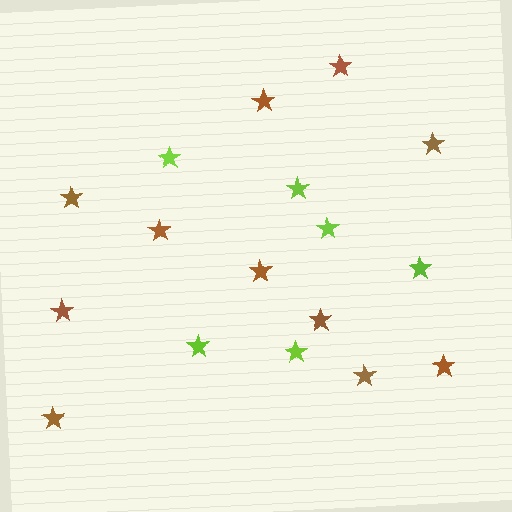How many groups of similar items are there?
There are 2 groups: one group of brown stars (11) and one group of lime stars (6).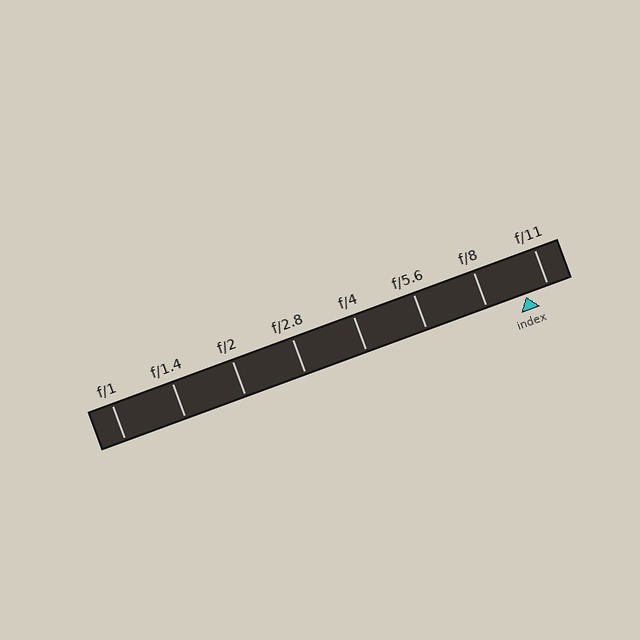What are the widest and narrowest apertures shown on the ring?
The widest aperture shown is f/1 and the narrowest is f/11.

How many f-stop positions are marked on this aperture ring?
There are 8 f-stop positions marked.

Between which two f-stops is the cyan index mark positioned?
The index mark is between f/8 and f/11.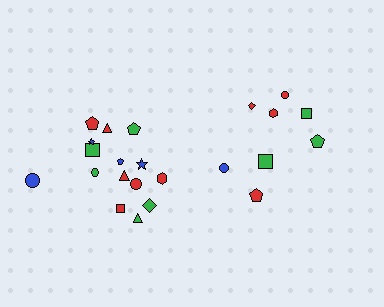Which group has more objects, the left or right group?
The left group.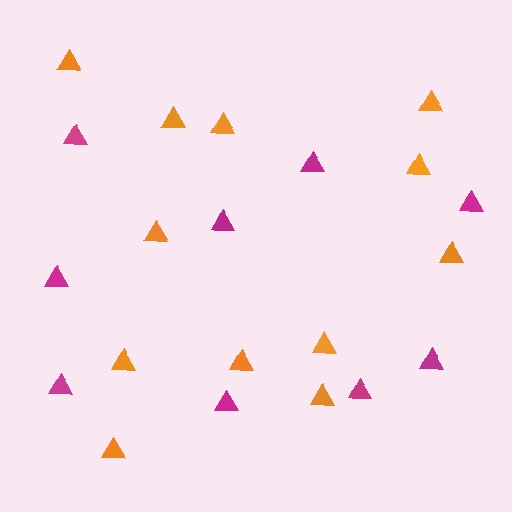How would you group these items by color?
There are 2 groups: one group of orange triangles (12) and one group of magenta triangles (9).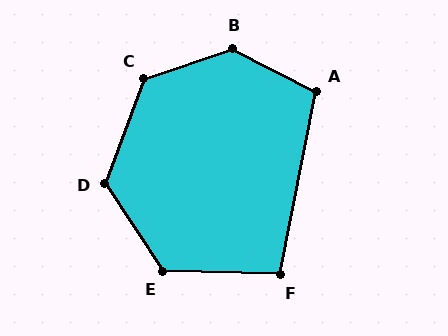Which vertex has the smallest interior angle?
F, at approximately 100 degrees.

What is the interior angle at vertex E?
Approximately 125 degrees (obtuse).